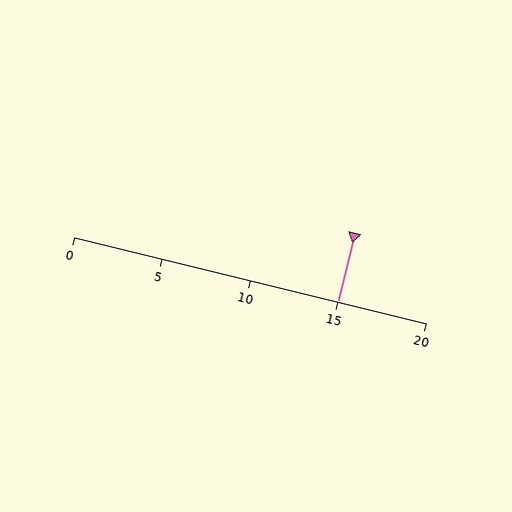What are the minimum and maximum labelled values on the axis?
The axis runs from 0 to 20.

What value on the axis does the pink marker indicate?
The marker indicates approximately 15.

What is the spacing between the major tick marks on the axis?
The major ticks are spaced 5 apart.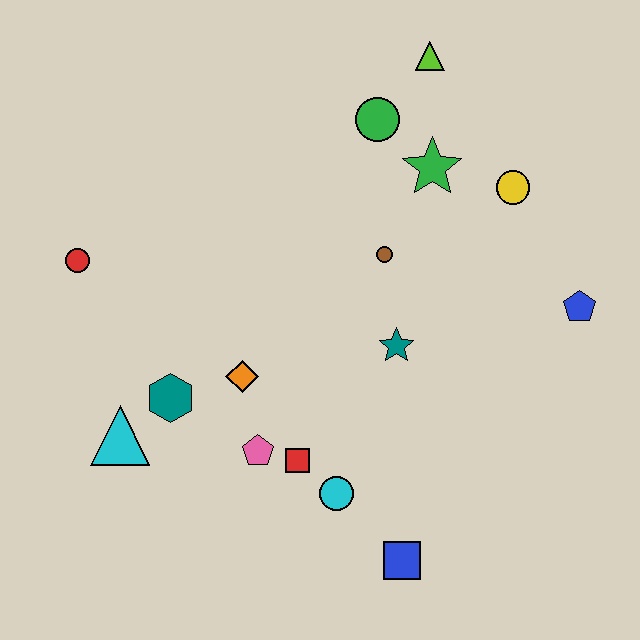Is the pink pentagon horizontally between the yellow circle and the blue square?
No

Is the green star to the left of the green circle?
No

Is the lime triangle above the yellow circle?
Yes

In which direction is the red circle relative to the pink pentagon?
The red circle is above the pink pentagon.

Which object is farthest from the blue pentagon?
The red circle is farthest from the blue pentagon.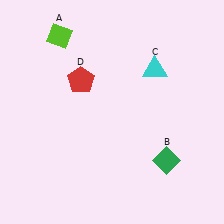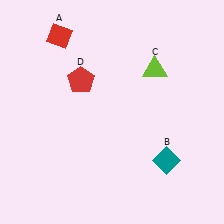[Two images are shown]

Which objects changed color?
A changed from lime to red. B changed from green to teal. C changed from cyan to lime.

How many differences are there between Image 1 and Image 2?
There are 3 differences between the two images.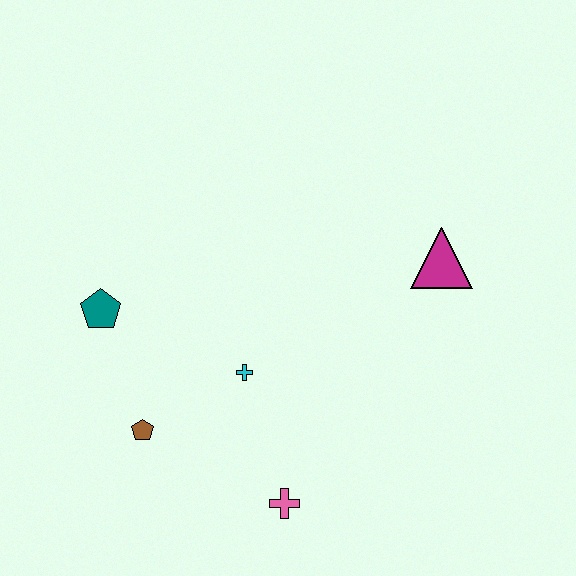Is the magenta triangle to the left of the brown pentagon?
No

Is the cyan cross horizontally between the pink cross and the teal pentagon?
Yes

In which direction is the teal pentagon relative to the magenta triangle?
The teal pentagon is to the left of the magenta triangle.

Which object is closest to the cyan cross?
The brown pentagon is closest to the cyan cross.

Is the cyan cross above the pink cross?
Yes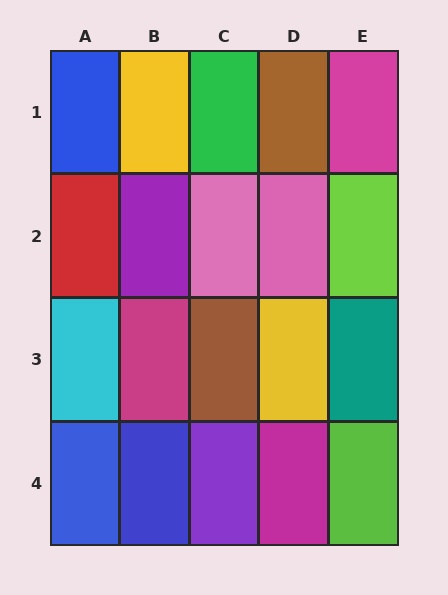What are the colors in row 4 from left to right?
Blue, blue, purple, magenta, lime.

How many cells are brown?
2 cells are brown.